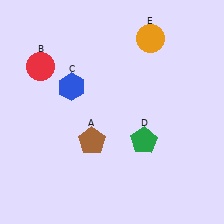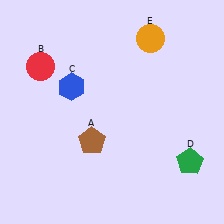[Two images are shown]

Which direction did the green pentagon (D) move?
The green pentagon (D) moved right.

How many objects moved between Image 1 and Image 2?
1 object moved between the two images.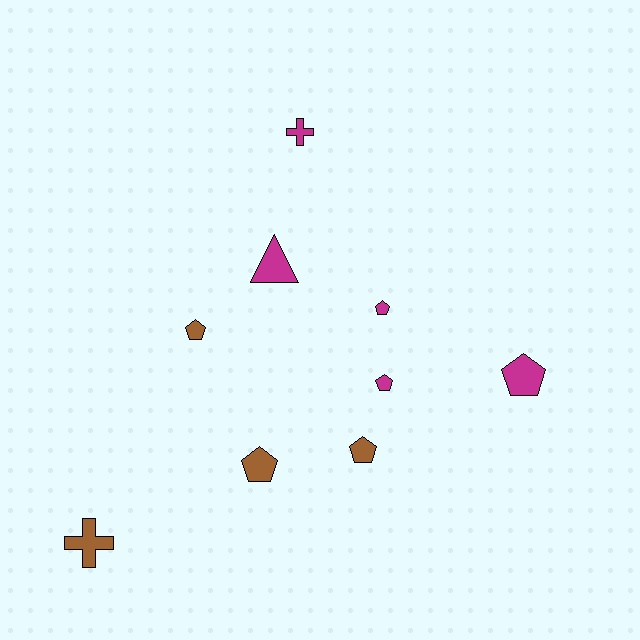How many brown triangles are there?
There are no brown triangles.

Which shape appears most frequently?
Pentagon, with 6 objects.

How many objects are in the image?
There are 9 objects.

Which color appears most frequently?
Magenta, with 5 objects.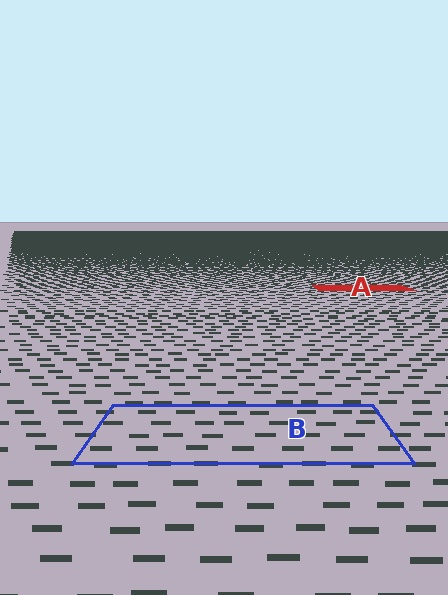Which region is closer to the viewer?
Region B is closer. The texture elements there are larger and more spread out.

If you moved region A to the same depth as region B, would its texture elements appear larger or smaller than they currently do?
They would appear larger. At a closer depth, the same texture elements are projected at a bigger on-screen size.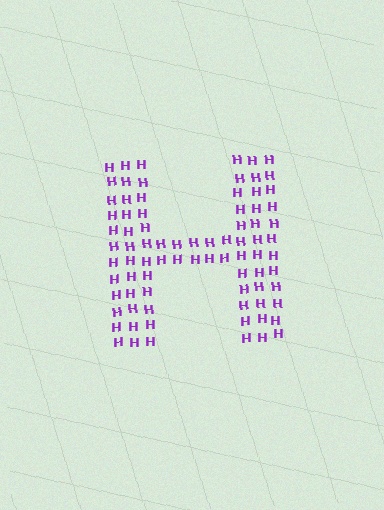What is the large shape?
The large shape is the letter H.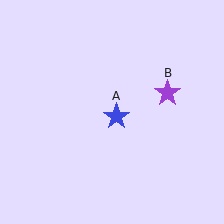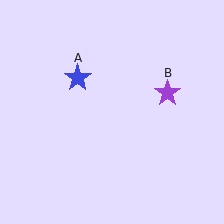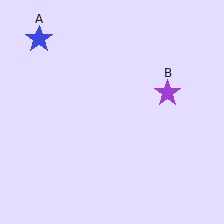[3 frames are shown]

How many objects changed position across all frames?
1 object changed position: blue star (object A).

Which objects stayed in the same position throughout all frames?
Purple star (object B) remained stationary.